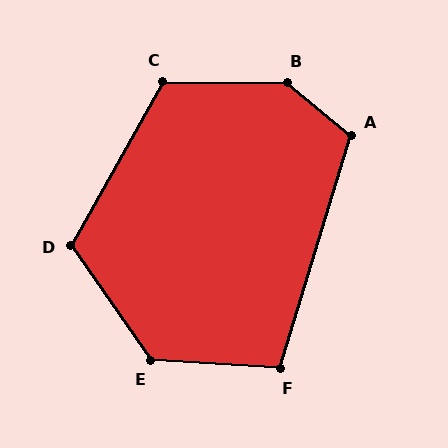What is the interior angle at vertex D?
Approximately 116 degrees (obtuse).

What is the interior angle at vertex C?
Approximately 119 degrees (obtuse).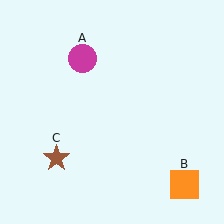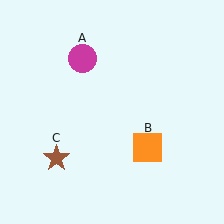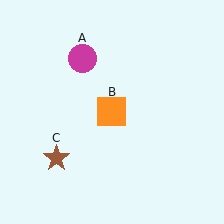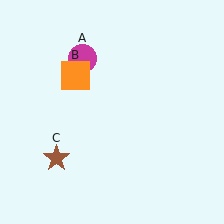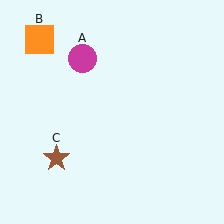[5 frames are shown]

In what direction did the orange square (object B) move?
The orange square (object B) moved up and to the left.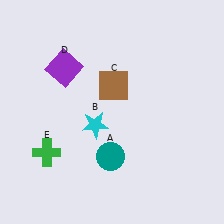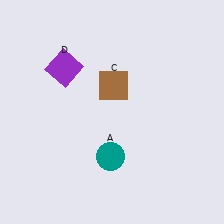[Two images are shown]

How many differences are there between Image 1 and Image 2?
There are 2 differences between the two images.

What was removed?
The green cross (E), the cyan star (B) were removed in Image 2.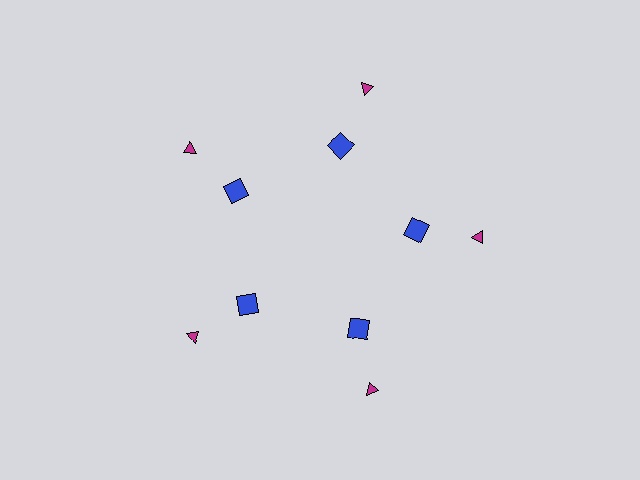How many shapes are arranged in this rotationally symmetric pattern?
There are 10 shapes, arranged in 5 groups of 2.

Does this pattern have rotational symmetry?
Yes, this pattern has 5-fold rotational symmetry. It looks the same after rotating 72 degrees around the center.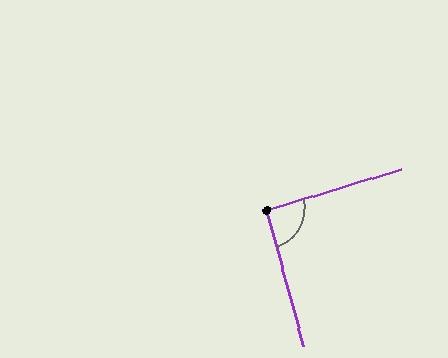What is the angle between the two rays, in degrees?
Approximately 92 degrees.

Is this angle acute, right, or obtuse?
It is approximately a right angle.